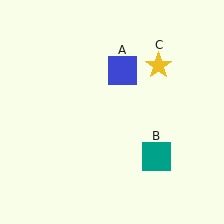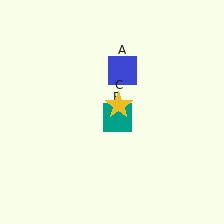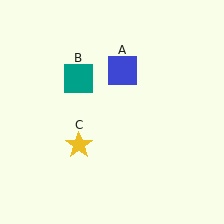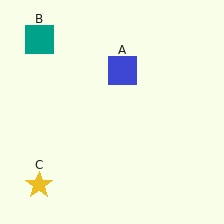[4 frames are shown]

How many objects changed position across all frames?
2 objects changed position: teal square (object B), yellow star (object C).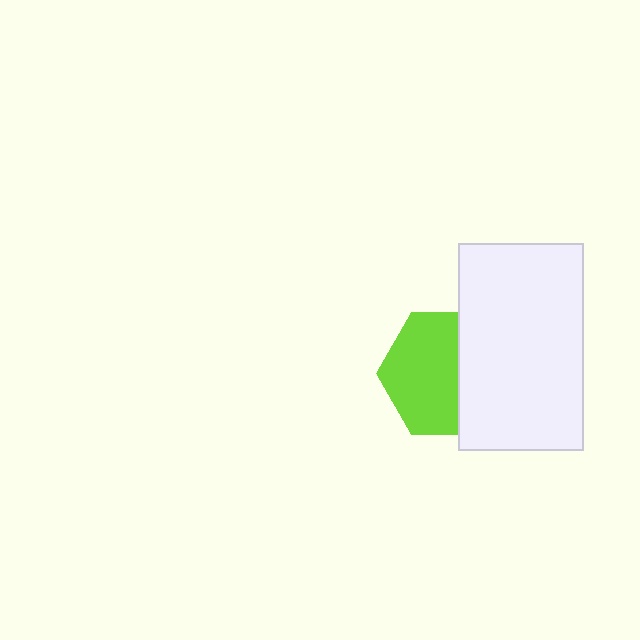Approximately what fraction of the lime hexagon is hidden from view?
Roughly 40% of the lime hexagon is hidden behind the white rectangle.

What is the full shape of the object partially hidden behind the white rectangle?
The partially hidden object is a lime hexagon.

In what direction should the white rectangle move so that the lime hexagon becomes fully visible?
The white rectangle should move right. That is the shortest direction to clear the overlap and leave the lime hexagon fully visible.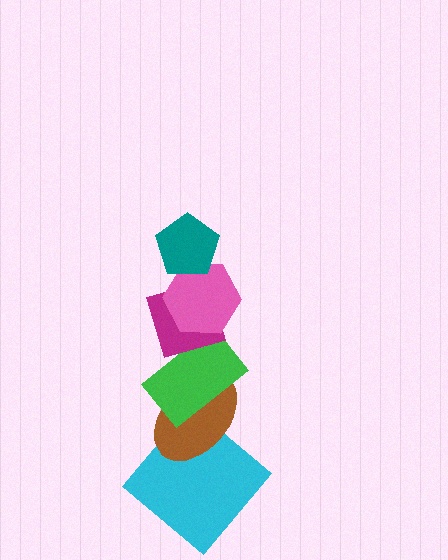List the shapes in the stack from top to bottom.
From top to bottom: the teal pentagon, the pink hexagon, the magenta diamond, the green rectangle, the brown ellipse, the cyan diamond.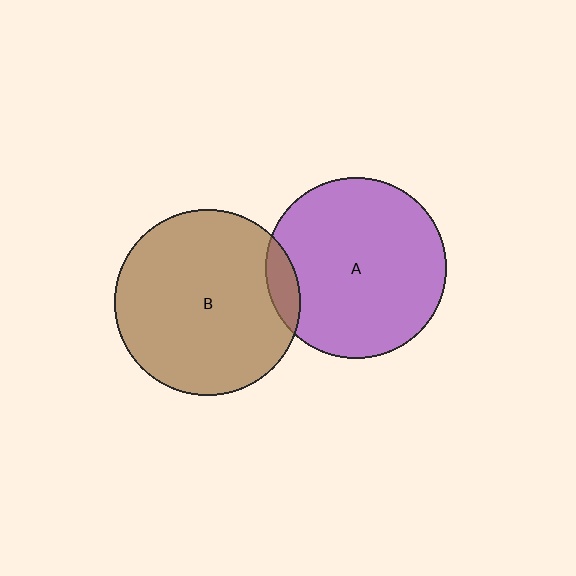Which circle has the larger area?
Circle B (brown).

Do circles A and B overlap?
Yes.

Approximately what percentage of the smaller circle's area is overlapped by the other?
Approximately 10%.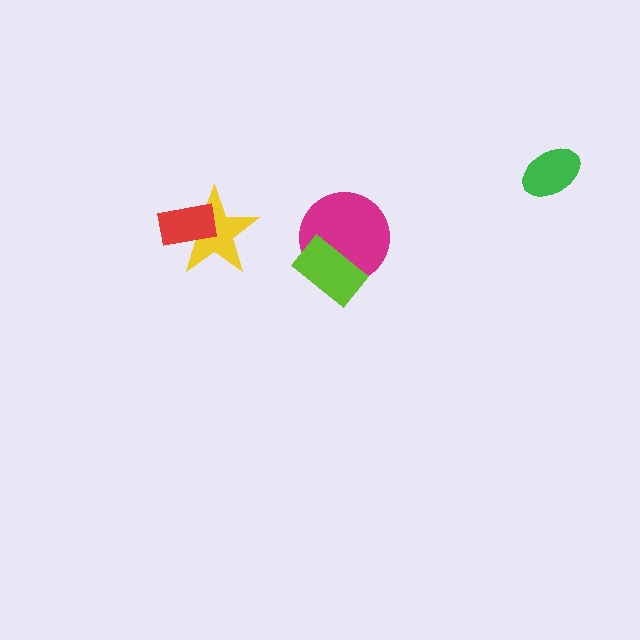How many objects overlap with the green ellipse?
0 objects overlap with the green ellipse.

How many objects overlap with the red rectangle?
1 object overlaps with the red rectangle.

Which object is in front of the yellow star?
The red rectangle is in front of the yellow star.